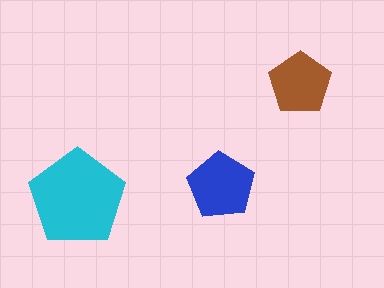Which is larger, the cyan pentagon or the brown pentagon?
The cyan one.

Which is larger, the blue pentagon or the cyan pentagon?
The cyan one.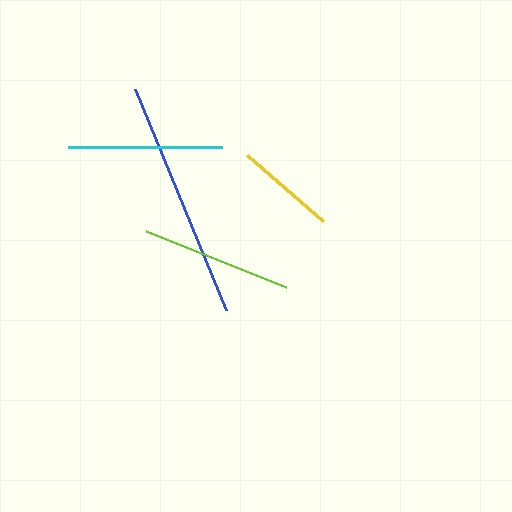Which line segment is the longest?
The blue line is the longest at approximately 240 pixels.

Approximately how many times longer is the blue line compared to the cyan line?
The blue line is approximately 1.6 times the length of the cyan line.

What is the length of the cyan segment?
The cyan segment is approximately 154 pixels long.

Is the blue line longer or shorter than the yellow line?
The blue line is longer than the yellow line.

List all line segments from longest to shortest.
From longest to shortest: blue, cyan, lime, yellow.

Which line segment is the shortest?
The yellow line is the shortest at approximately 101 pixels.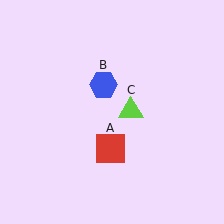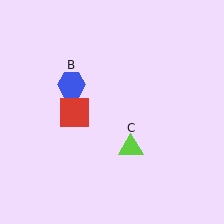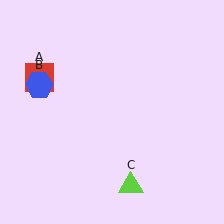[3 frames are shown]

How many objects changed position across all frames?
3 objects changed position: red square (object A), blue hexagon (object B), lime triangle (object C).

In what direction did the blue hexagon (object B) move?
The blue hexagon (object B) moved left.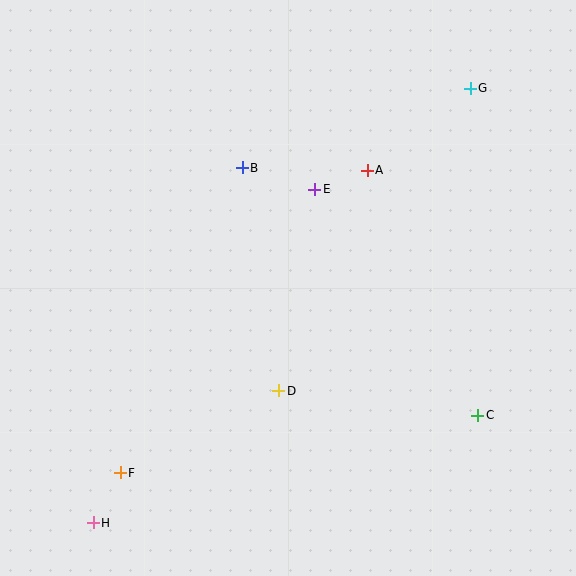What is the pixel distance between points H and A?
The distance between H and A is 447 pixels.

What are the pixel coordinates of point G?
Point G is at (470, 88).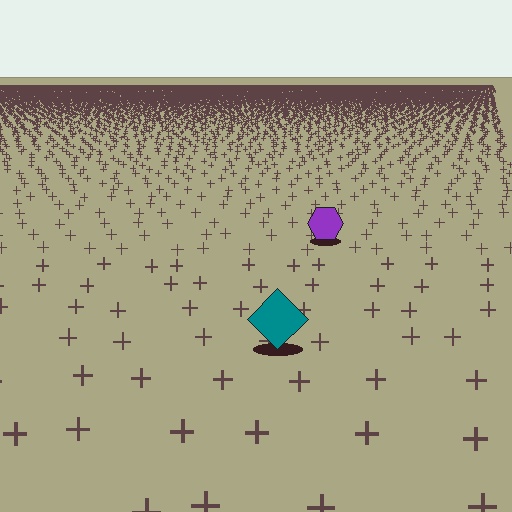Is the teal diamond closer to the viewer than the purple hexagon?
Yes. The teal diamond is closer — you can tell from the texture gradient: the ground texture is coarser near it.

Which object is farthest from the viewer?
The purple hexagon is farthest from the viewer. It appears smaller and the ground texture around it is denser.